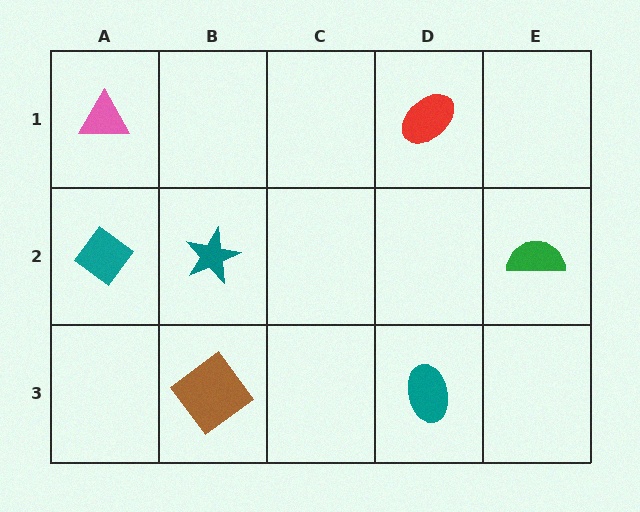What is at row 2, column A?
A teal diamond.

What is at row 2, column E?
A green semicircle.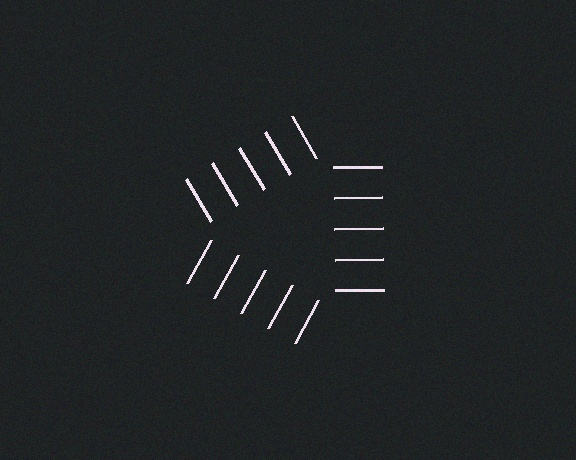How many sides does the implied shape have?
3 sides — the line-ends trace a triangle.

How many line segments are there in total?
15 — 5 along each of the 3 edges.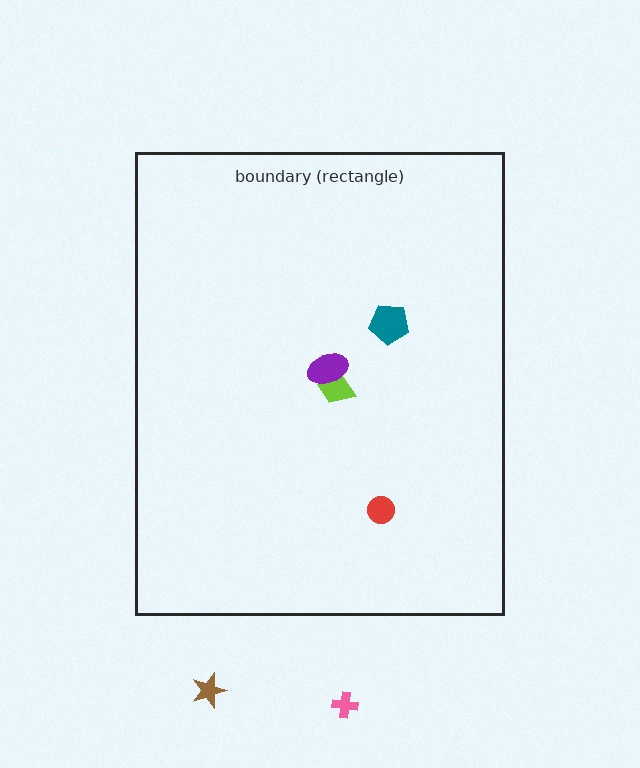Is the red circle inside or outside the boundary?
Inside.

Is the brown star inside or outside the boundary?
Outside.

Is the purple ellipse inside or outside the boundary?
Inside.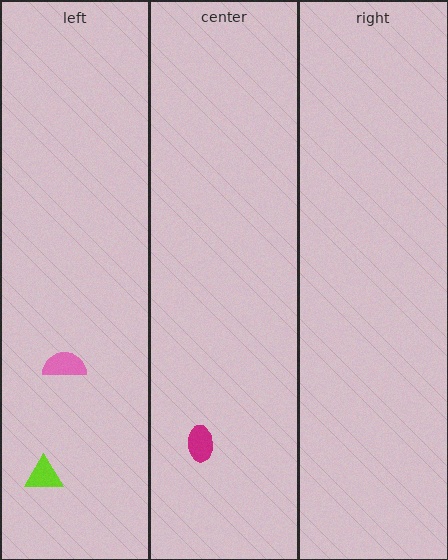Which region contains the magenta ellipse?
The center region.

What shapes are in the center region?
The magenta ellipse.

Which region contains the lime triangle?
The left region.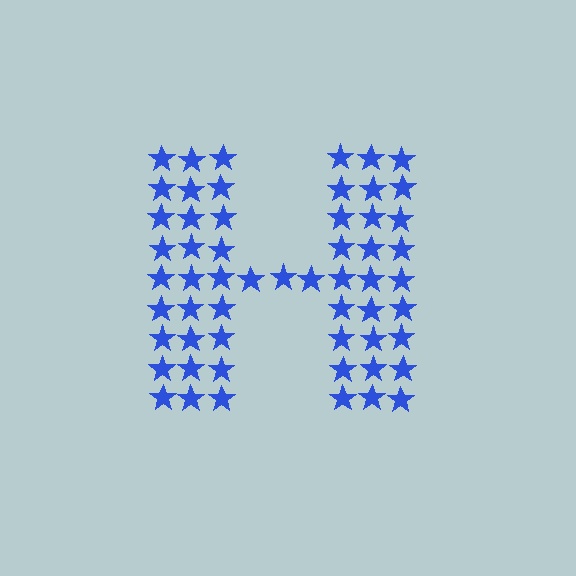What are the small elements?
The small elements are stars.